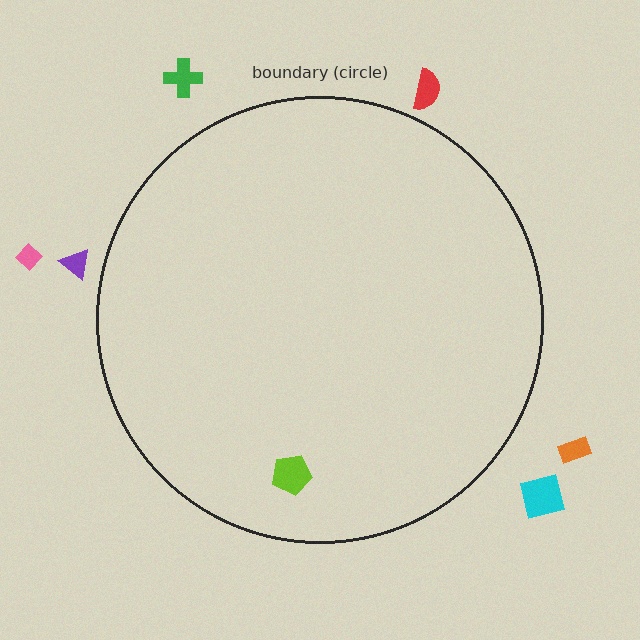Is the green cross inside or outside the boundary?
Outside.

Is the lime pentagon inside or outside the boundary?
Inside.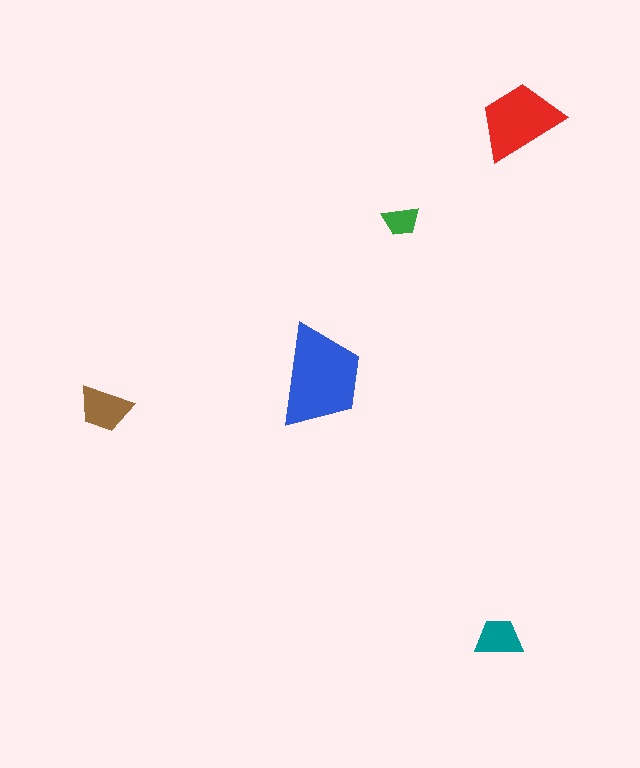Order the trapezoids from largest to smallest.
the blue one, the red one, the brown one, the teal one, the green one.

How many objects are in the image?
There are 5 objects in the image.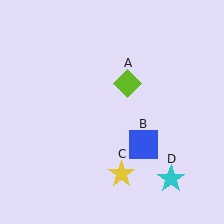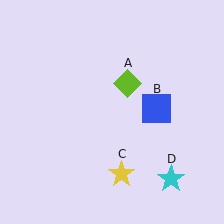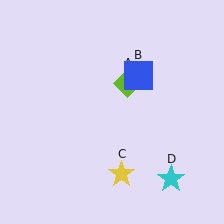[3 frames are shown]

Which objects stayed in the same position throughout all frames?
Lime diamond (object A) and yellow star (object C) and cyan star (object D) remained stationary.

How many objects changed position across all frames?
1 object changed position: blue square (object B).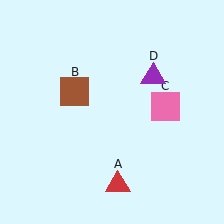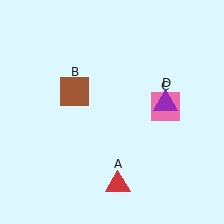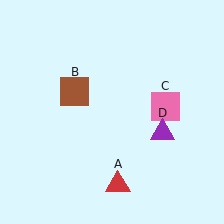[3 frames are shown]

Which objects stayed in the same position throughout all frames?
Red triangle (object A) and brown square (object B) and pink square (object C) remained stationary.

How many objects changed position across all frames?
1 object changed position: purple triangle (object D).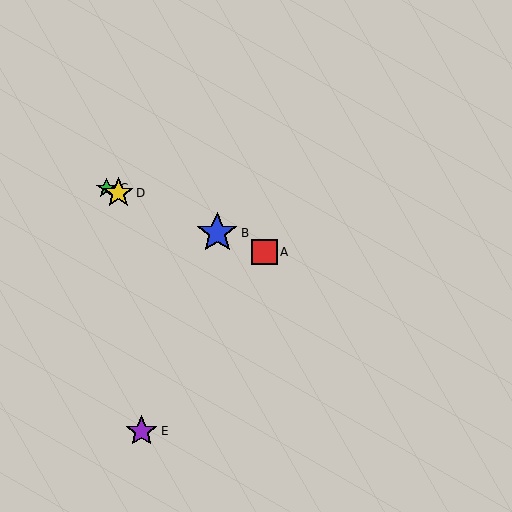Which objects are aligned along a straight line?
Objects A, B, C, D are aligned along a straight line.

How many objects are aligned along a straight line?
4 objects (A, B, C, D) are aligned along a straight line.